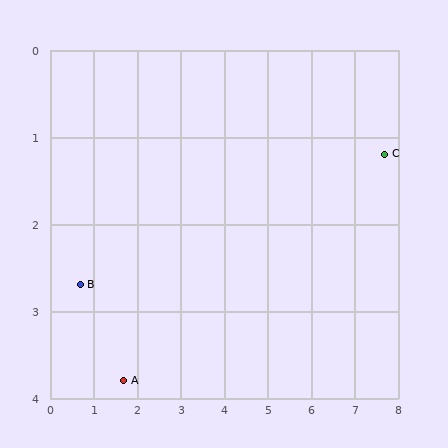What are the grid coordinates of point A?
Point A is at approximately (1.7, 3.8).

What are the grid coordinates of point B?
Point B is at approximately (0.7, 2.7).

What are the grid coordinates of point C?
Point C is at approximately (7.7, 1.2).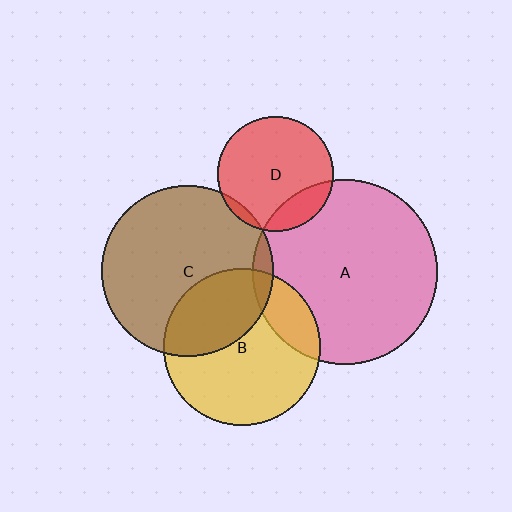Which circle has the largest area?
Circle A (pink).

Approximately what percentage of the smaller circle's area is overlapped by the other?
Approximately 20%.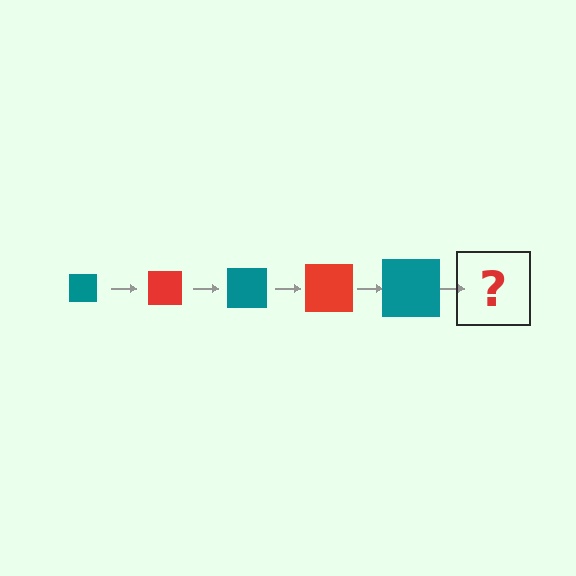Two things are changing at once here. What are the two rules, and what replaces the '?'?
The two rules are that the square grows larger each step and the color cycles through teal and red. The '?' should be a red square, larger than the previous one.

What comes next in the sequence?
The next element should be a red square, larger than the previous one.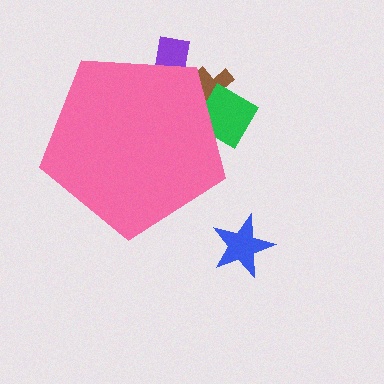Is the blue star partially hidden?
No, the blue star is fully visible.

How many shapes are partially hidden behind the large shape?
3 shapes are partially hidden.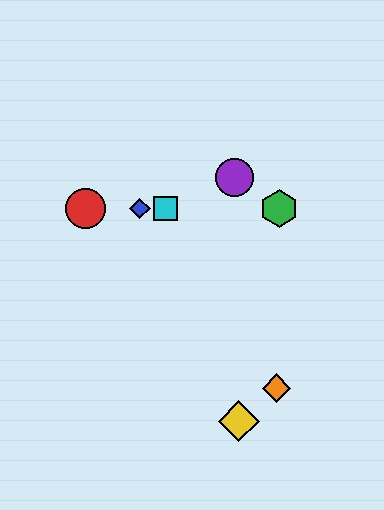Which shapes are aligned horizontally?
The red circle, the blue diamond, the green hexagon, the cyan square are aligned horizontally.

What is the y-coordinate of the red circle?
The red circle is at y≈209.